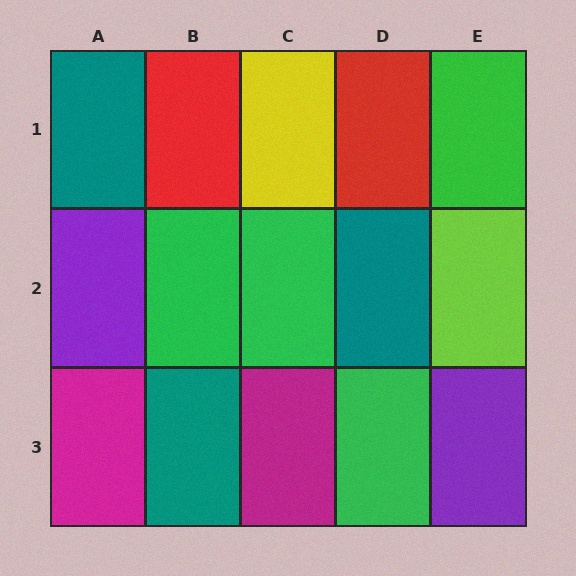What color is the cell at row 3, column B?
Teal.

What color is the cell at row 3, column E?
Purple.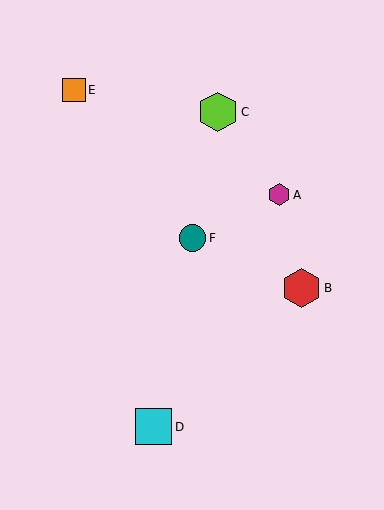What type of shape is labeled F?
Shape F is a teal circle.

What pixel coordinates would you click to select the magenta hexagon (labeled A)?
Click at (279, 195) to select the magenta hexagon A.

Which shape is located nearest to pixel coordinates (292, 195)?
The magenta hexagon (labeled A) at (279, 195) is nearest to that location.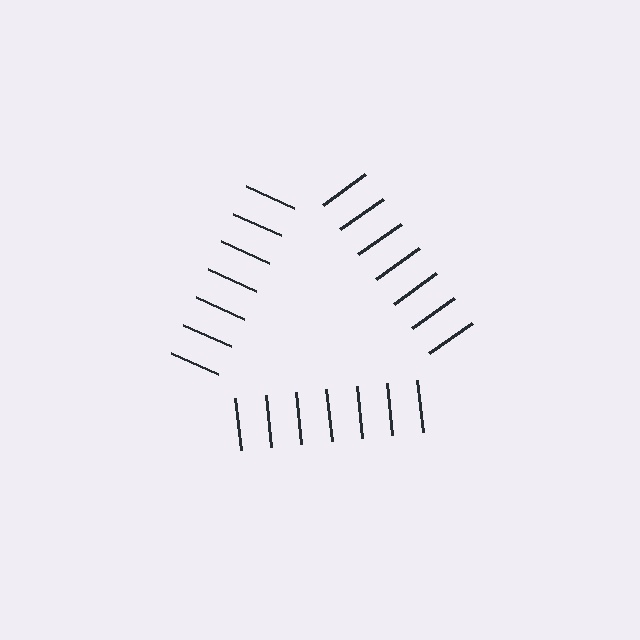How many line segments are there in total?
21 — 7 along each of the 3 edges.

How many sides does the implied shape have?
3 sides — the line-ends trace a triangle.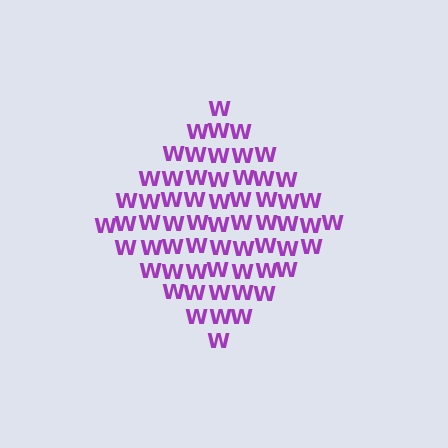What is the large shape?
The large shape is a diamond.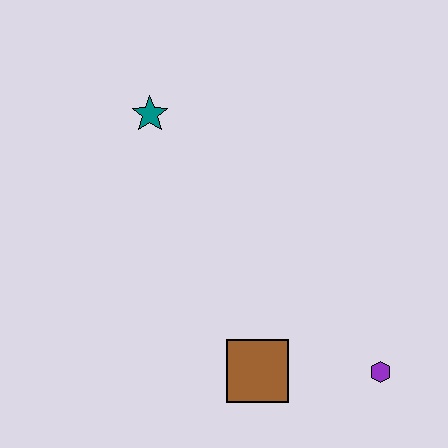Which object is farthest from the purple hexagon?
The teal star is farthest from the purple hexagon.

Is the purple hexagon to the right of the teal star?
Yes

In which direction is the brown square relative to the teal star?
The brown square is below the teal star.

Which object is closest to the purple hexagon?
The brown square is closest to the purple hexagon.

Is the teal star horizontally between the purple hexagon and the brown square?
No